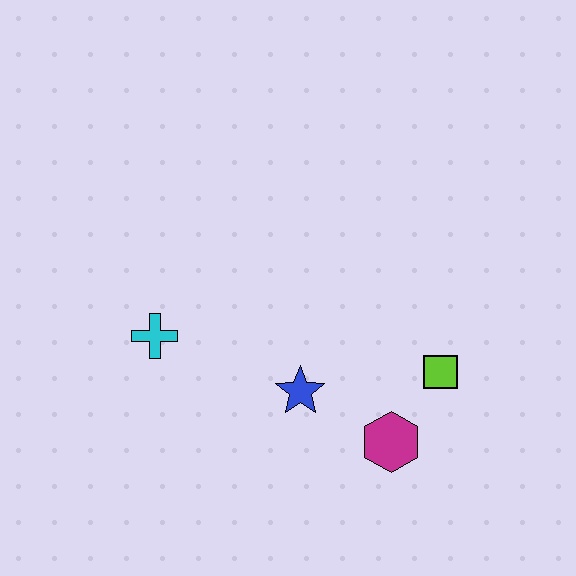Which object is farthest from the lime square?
The cyan cross is farthest from the lime square.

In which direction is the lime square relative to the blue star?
The lime square is to the right of the blue star.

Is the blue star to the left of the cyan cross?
No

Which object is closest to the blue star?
The magenta hexagon is closest to the blue star.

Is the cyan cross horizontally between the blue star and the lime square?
No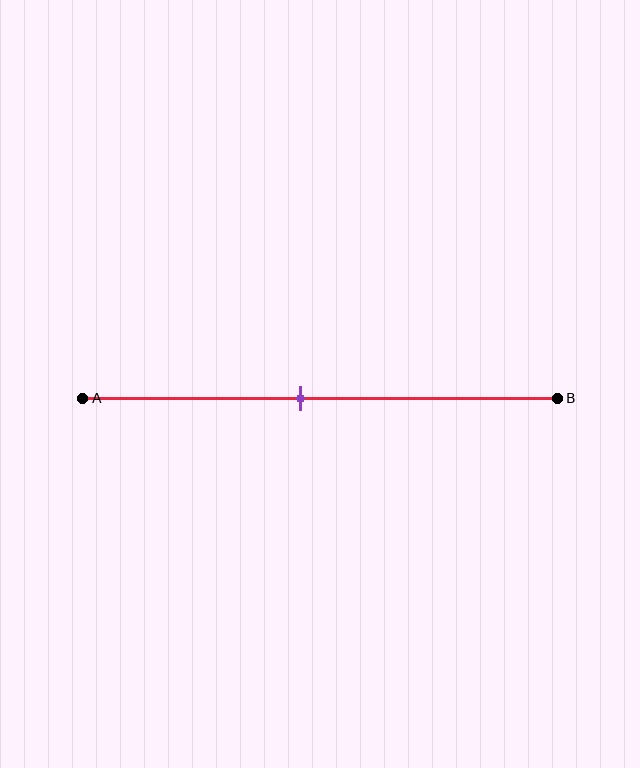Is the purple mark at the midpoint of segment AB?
No, the mark is at about 45% from A, not at the 50% midpoint.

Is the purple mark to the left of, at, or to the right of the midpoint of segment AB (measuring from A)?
The purple mark is to the left of the midpoint of segment AB.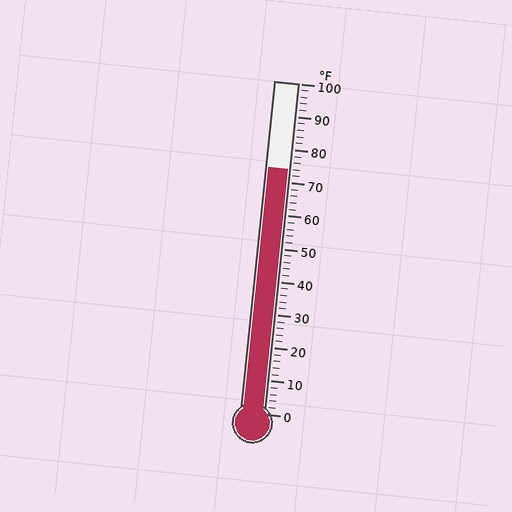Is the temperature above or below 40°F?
The temperature is above 40°F.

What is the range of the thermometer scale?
The thermometer scale ranges from 0°F to 100°F.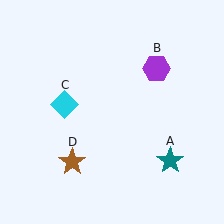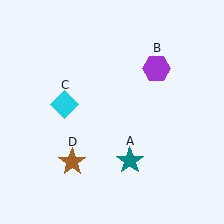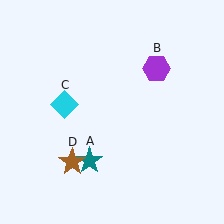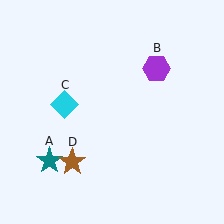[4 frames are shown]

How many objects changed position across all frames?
1 object changed position: teal star (object A).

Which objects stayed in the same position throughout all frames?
Purple hexagon (object B) and cyan diamond (object C) and brown star (object D) remained stationary.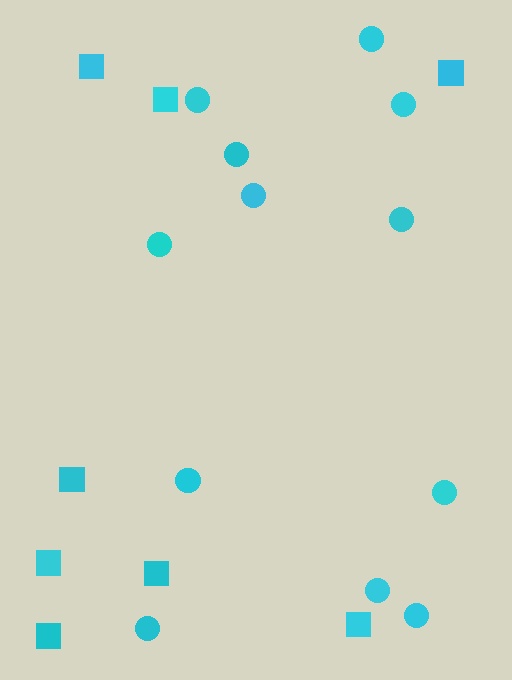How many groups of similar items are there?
There are 2 groups: one group of circles (12) and one group of squares (8).